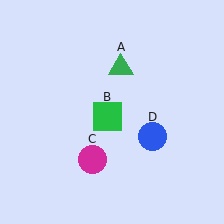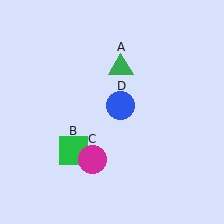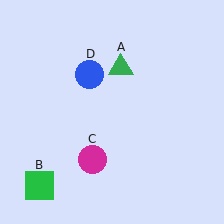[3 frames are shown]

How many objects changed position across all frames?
2 objects changed position: green square (object B), blue circle (object D).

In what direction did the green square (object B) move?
The green square (object B) moved down and to the left.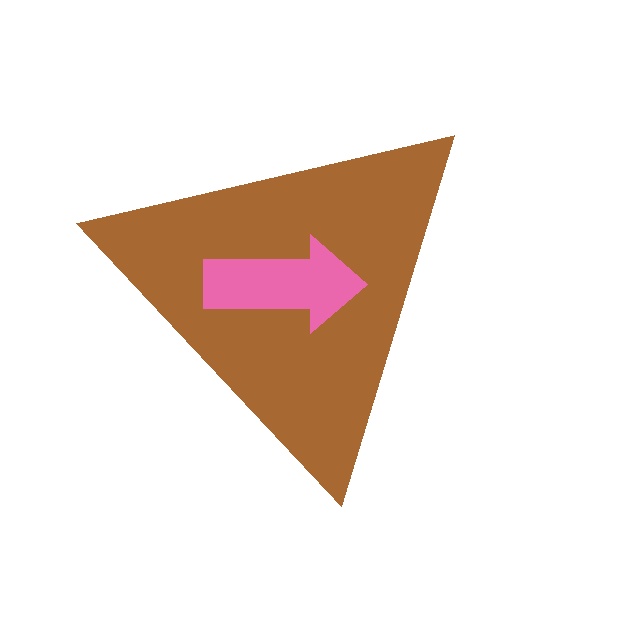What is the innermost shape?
The pink arrow.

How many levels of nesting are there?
2.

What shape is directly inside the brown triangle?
The pink arrow.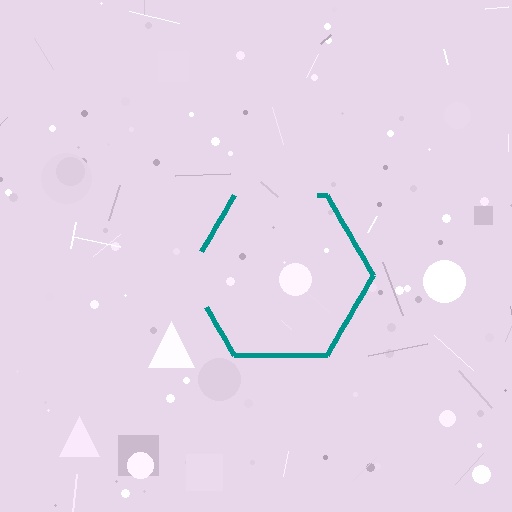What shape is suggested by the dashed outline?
The dashed outline suggests a hexagon.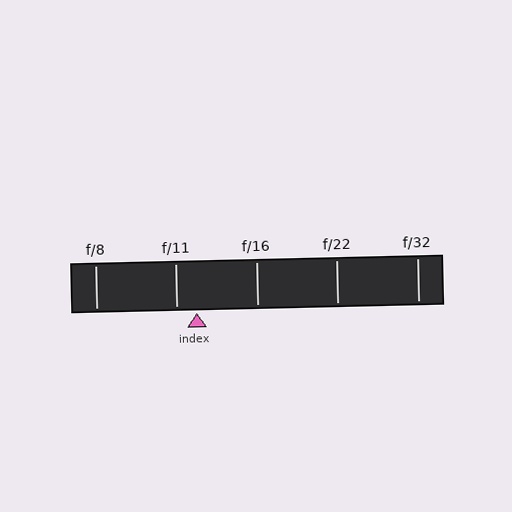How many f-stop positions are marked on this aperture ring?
There are 5 f-stop positions marked.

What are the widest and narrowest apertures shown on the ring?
The widest aperture shown is f/8 and the narrowest is f/32.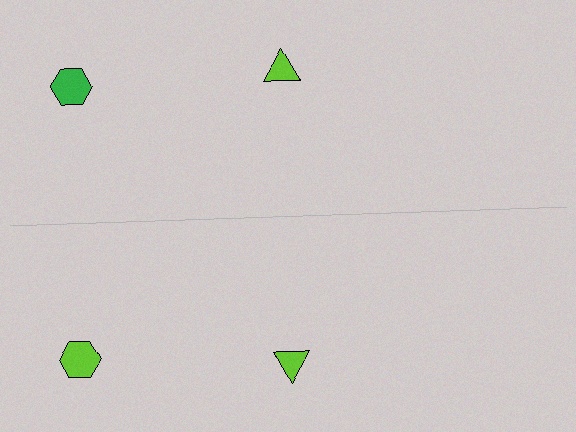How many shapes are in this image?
There are 4 shapes in this image.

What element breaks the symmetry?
The lime hexagon on the bottom side breaks the symmetry — its mirror counterpart is green.